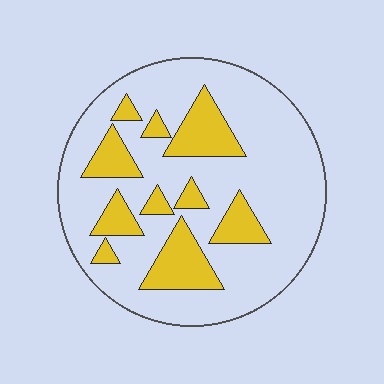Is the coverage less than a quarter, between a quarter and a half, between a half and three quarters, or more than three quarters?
Less than a quarter.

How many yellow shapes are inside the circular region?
10.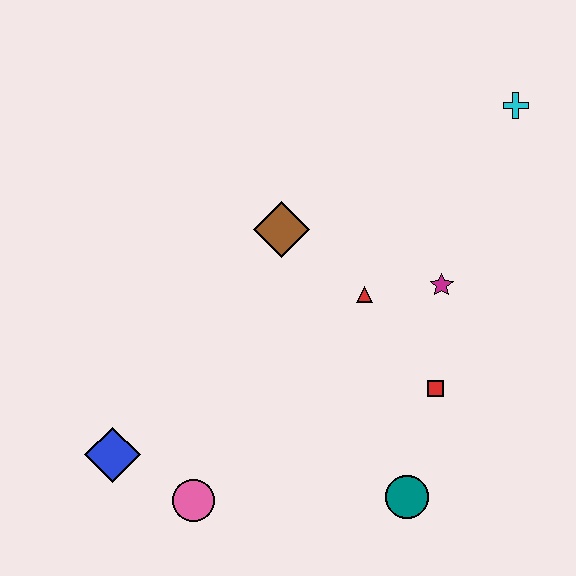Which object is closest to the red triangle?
The magenta star is closest to the red triangle.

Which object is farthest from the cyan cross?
The blue diamond is farthest from the cyan cross.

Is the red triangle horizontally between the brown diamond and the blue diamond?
No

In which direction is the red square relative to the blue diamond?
The red square is to the right of the blue diamond.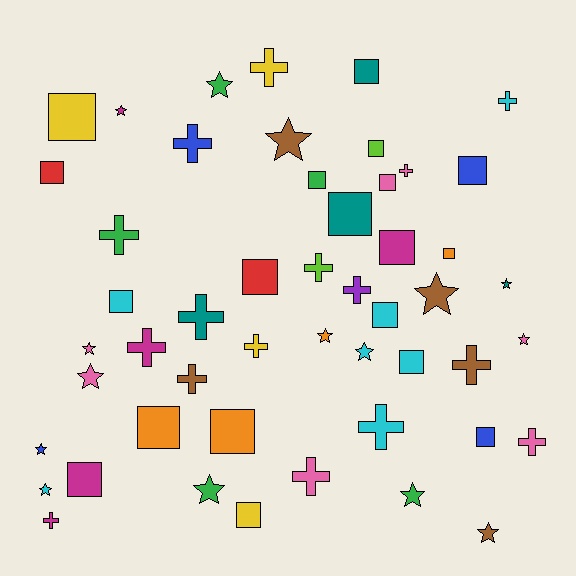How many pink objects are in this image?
There are 7 pink objects.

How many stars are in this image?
There are 15 stars.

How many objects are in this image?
There are 50 objects.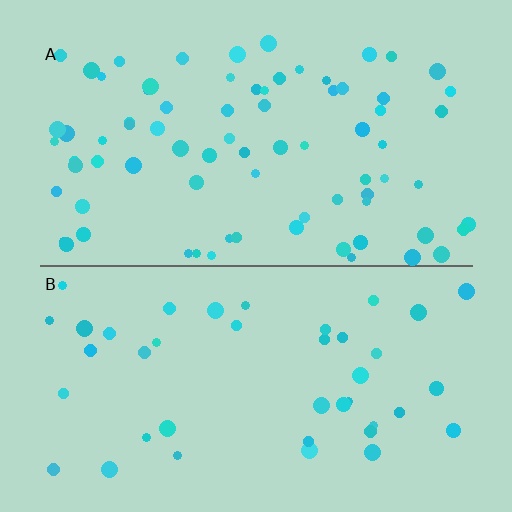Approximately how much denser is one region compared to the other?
Approximately 1.9× — region A over region B.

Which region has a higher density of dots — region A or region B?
A (the top).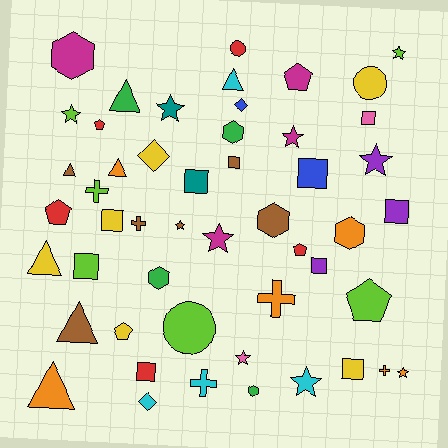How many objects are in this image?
There are 50 objects.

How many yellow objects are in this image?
There are 6 yellow objects.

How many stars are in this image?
There are 10 stars.